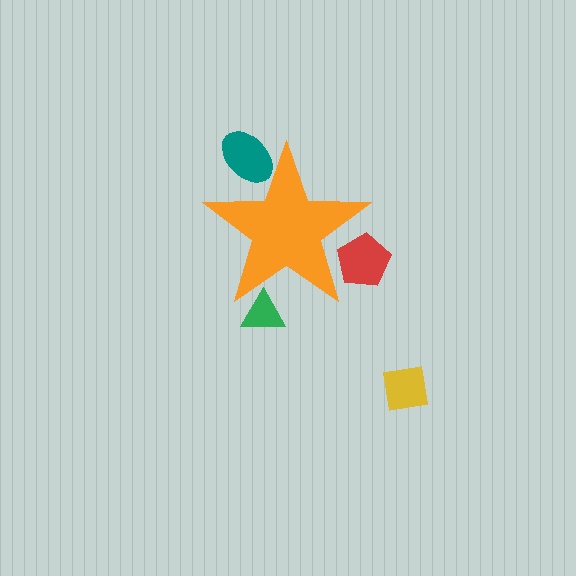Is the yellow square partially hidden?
No, the yellow square is fully visible.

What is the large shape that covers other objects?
An orange star.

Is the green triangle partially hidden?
Yes, the green triangle is partially hidden behind the orange star.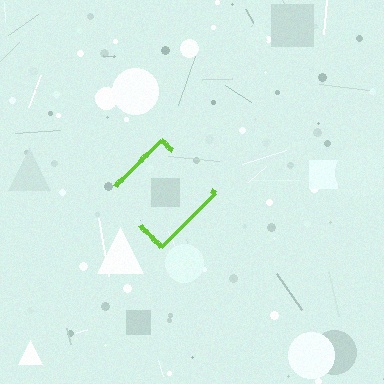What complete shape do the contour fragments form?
The contour fragments form a diamond.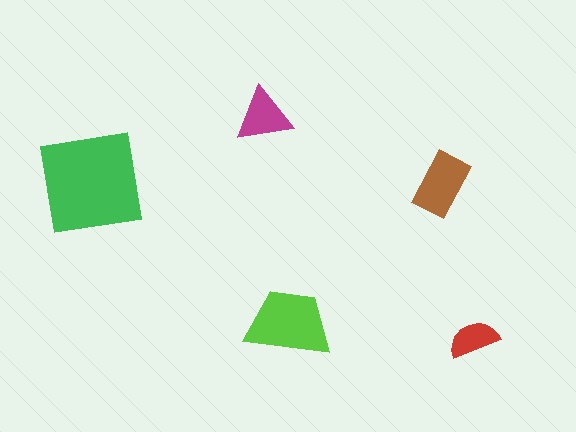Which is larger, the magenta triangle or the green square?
The green square.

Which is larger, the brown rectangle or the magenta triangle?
The brown rectangle.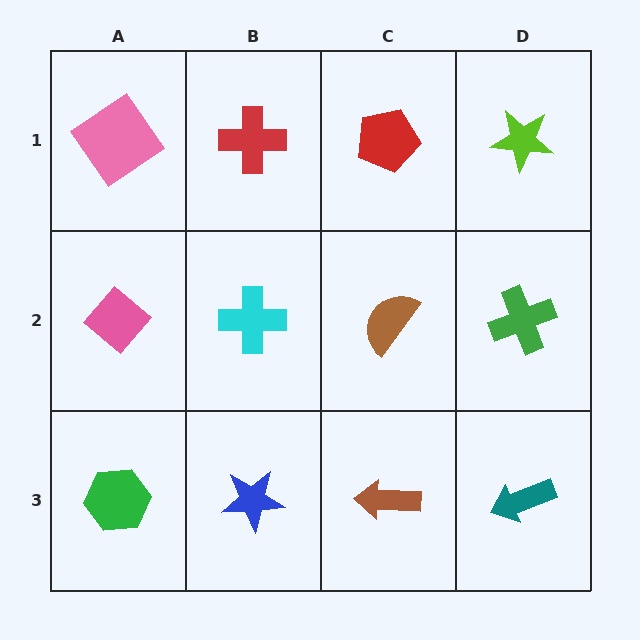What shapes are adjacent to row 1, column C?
A brown semicircle (row 2, column C), a red cross (row 1, column B), a lime star (row 1, column D).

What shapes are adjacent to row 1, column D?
A green cross (row 2, column D), a red pentagon (row 1, column C).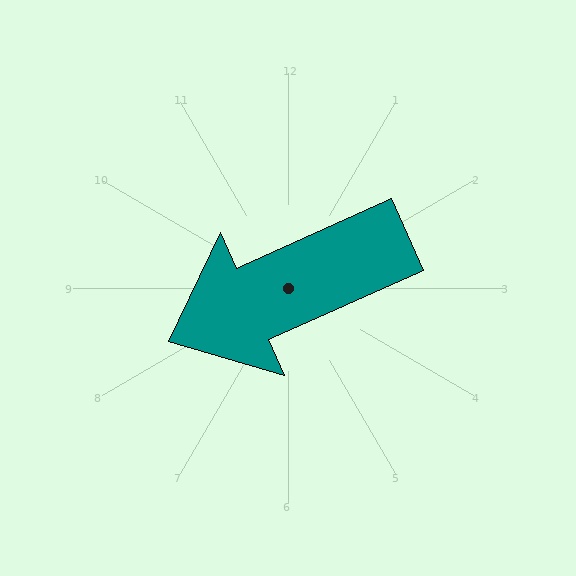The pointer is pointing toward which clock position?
Roughly 8 o'clock.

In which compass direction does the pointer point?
Southwest.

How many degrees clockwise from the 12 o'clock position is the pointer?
Approximately 246 degrees.